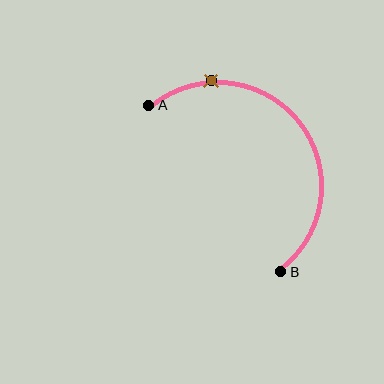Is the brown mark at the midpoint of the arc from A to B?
No. The brown mark lies on the arc but is closer to endpoint A. The arc midpoint would be at the point on the curve equidistant along the arc from both A and B.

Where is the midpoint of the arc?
The arc midpoint is the point on the curve farthest from the straight line joining A and B. It sits above and to the right of that line.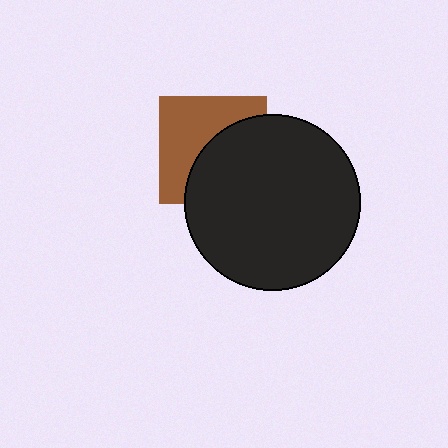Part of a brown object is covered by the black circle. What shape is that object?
It is a square.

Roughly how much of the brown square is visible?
About half of it is visible (roughly 50%).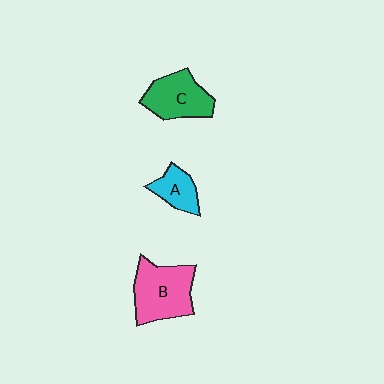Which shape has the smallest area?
Shape A (cyan).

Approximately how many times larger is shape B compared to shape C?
Approximately 1.3 times.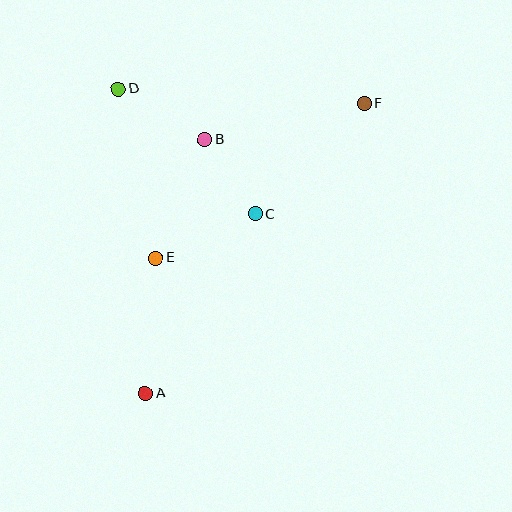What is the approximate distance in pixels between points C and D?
The distance between C and D is approximately 185 pixels.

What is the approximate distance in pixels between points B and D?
The distance between B and D is approximately 100 pixels.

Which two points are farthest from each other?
Points A and F are farthest from each other.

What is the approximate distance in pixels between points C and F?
The distance between C and F is approximately 156 pixels.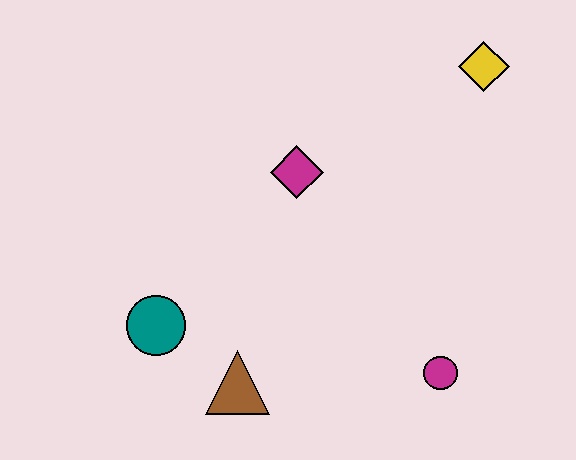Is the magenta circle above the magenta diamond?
No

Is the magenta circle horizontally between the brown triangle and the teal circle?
No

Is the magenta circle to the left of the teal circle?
No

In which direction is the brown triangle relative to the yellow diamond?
The brown triangle is below the yellow diamond.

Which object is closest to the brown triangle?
The teal circle is closest to the brown triangle.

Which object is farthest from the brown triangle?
The yellow diamond is farthest from the brown triangle.